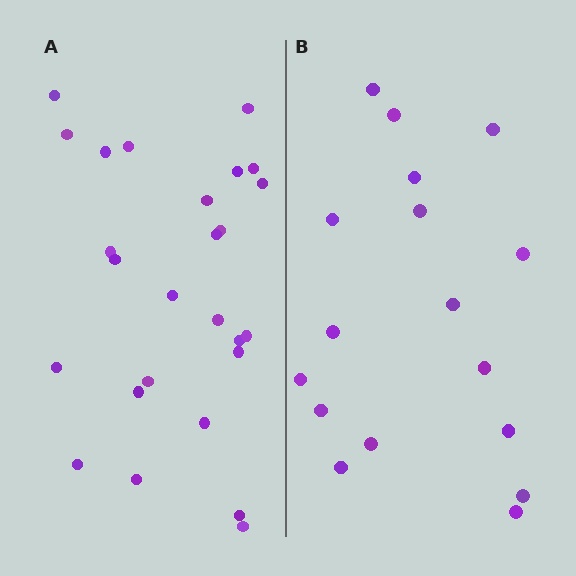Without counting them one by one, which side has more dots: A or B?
Region A (the left region) has more dots.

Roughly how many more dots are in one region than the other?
Region A has roughly 8 or so more dots than region B.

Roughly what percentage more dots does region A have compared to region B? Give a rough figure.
About 55% more.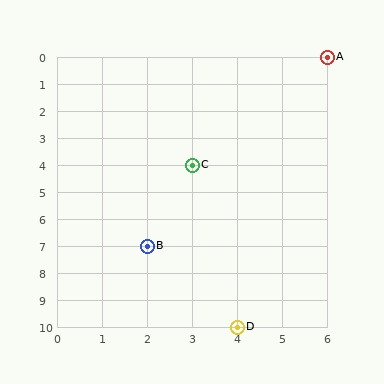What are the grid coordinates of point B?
Point B is at grid coordinates (2, 7).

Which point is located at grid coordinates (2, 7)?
Point B is at (2, 7).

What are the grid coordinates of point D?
Point D is at grid coordinates (4, 10).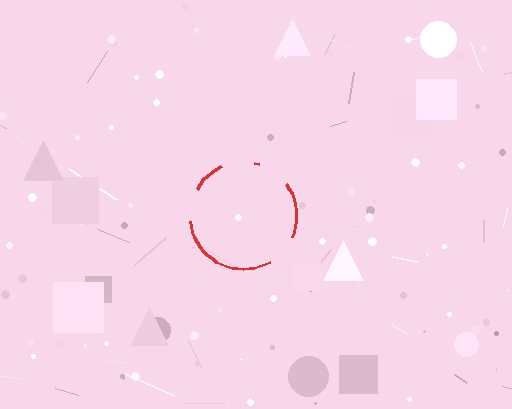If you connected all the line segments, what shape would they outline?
They would outline a circle.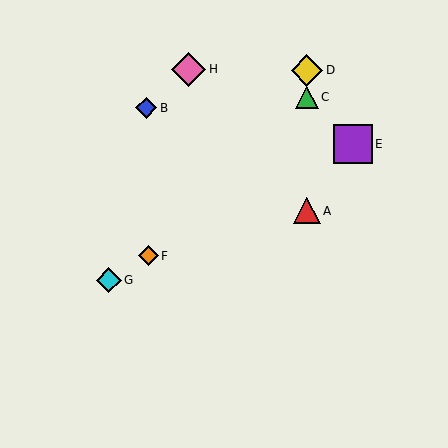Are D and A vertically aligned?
Yes, both are at x≈307.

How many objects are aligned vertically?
3 objects (A, C, D) are aligned vertically.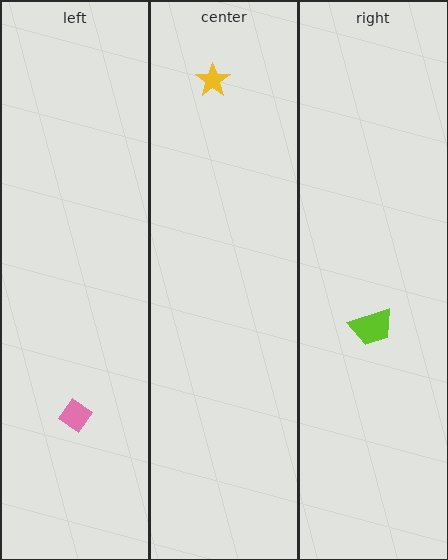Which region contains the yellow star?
The center region.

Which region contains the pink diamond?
The left region.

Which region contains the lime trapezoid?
The right region.